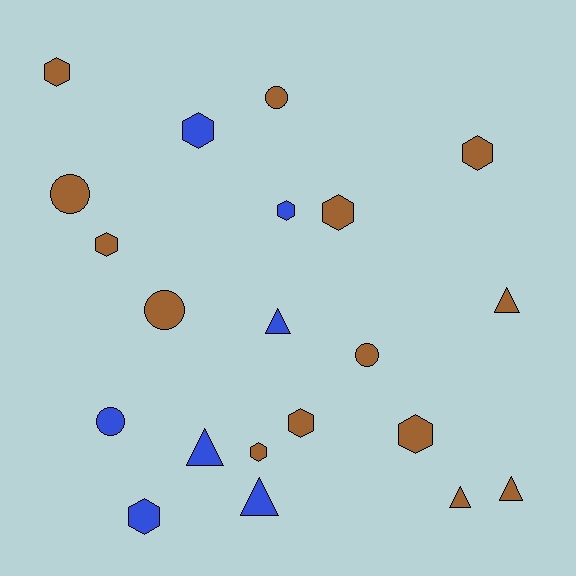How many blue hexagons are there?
There are 3 blue hexagons.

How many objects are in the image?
There are 21 objects.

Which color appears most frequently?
Brown, with 14 objects.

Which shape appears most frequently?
Hexagon, with 10 objects.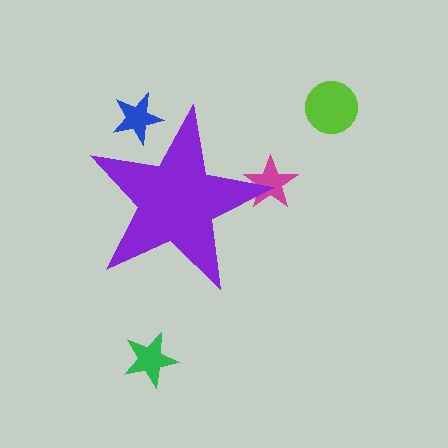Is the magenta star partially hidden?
Yes, the magenta star is partially hidden behind the purple star.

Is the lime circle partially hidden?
No, the lime circle is fully visible.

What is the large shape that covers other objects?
A purple star.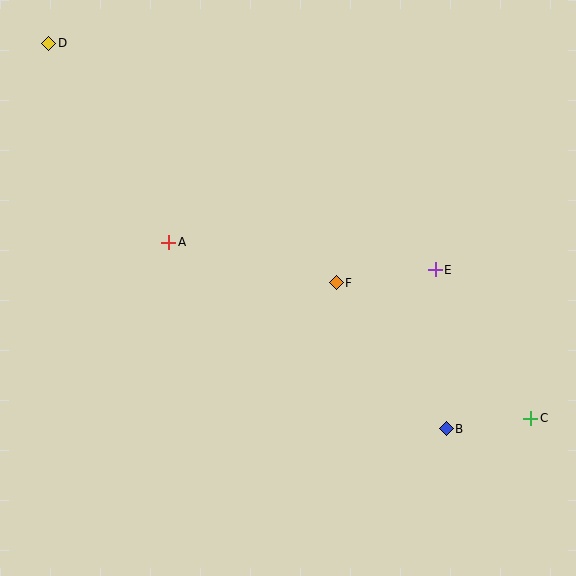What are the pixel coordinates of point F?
Point F is at (336, 283).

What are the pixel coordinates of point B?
Point B is at (446, 429).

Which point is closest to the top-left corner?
Point D is closest to the top-left corner.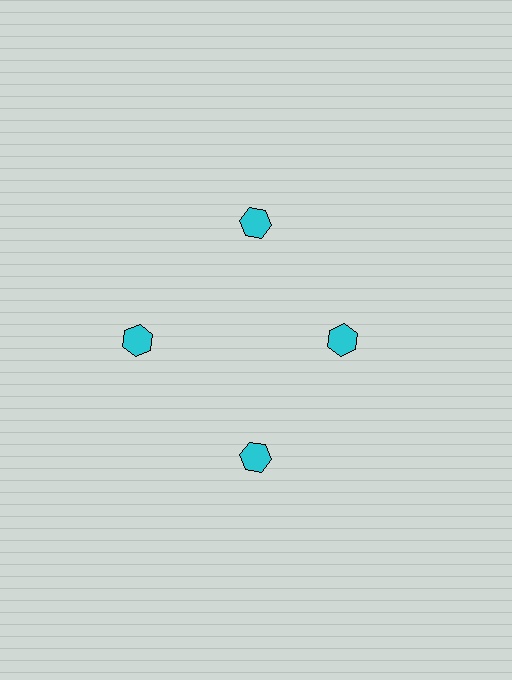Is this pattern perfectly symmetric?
No. The 4 cyan hexagons are arranged in a ring, but one element near the 3 o'clock position is pulled inward toward the center, breaking the 4-fold rotational symmetry.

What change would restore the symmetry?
The symmetry would be restored by moving it outward, back onto the ring so that all 4 hexagons sit at equal angles and equal distance from the center.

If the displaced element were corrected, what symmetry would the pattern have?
It would have 4-fold rotational symmetry — the pattern would map onto itself every 90 degrees.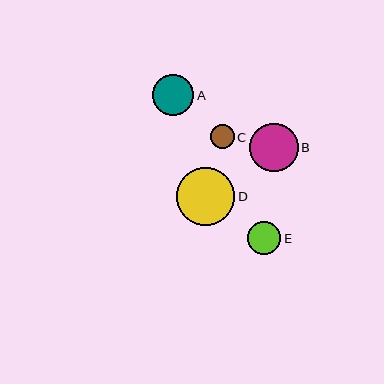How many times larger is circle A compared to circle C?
Circle A is approximately 1.8 times the size of circle C.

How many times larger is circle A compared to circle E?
Circle A is approximately 1.2 times the size of circle E.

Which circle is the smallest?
Circle C is the smallest with a size of approximately 23 pixels.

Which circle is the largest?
Circle D is the largest with a size of approximately 58 pixels.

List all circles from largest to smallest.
From largest to smallest: D, B, A, E, C.